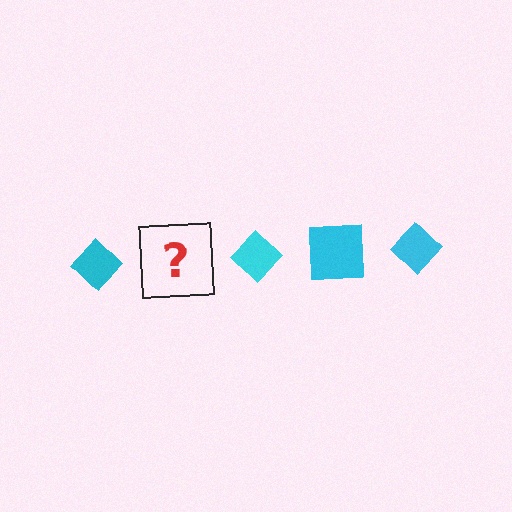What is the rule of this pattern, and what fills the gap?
The rule is that the pattern cycles through diamond, square shapes in cyan. The gap should be filled with a cyan square.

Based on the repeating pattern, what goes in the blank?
The blank should be a cyan square.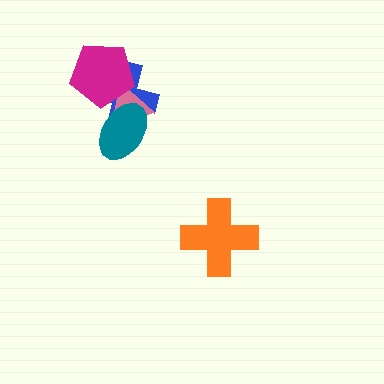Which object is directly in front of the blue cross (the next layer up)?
The pink triangle is directly in front of the blue cross.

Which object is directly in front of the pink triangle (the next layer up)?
The magenta pentagon is directly in front of the pink triangle.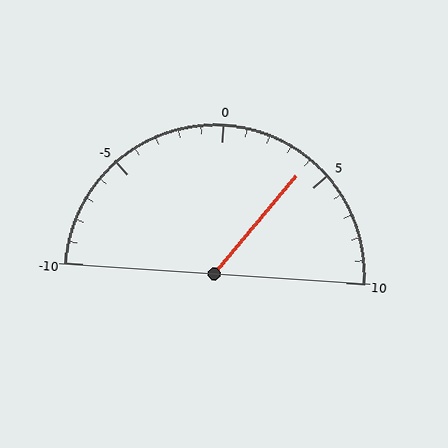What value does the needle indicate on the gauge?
The needle indicates approximately 4.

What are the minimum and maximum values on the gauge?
The gauge ranges from -10 to 10.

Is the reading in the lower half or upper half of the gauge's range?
The reading is in the upper half of the range (-10 to 10).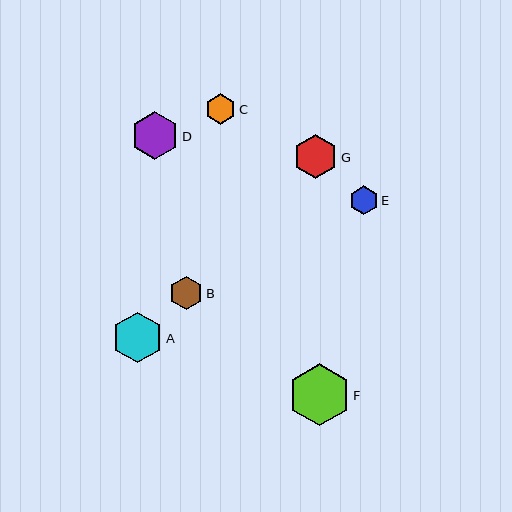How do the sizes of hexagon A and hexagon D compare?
Hexagon A and hexagon D are approximately the same size.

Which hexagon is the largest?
Hexagon F is the largest with a size of approximately 62 pixels.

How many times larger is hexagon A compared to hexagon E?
Hexagon A is approximately 1.8 times the size of hexagon E.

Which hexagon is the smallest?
Hexagon E is the smallest with a size of approximately 29 pixels.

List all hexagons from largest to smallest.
From largest to smallest: F, A, D, G, B, C, E.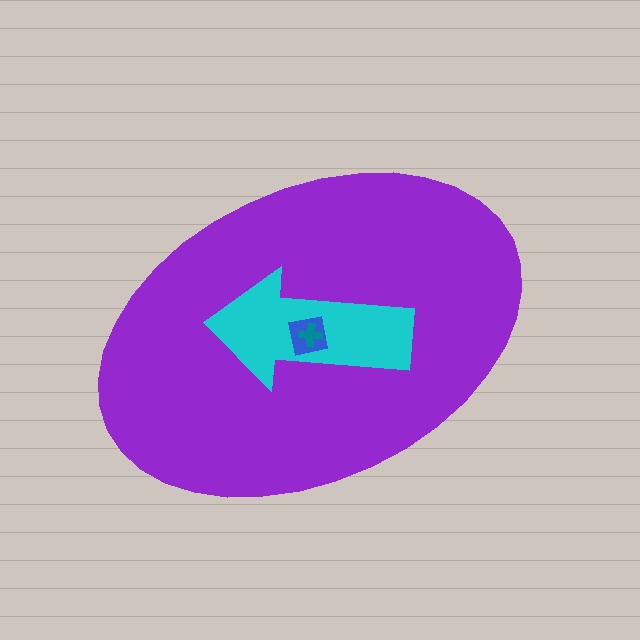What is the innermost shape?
The teal cross.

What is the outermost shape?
The purple ellipse.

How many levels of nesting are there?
4.